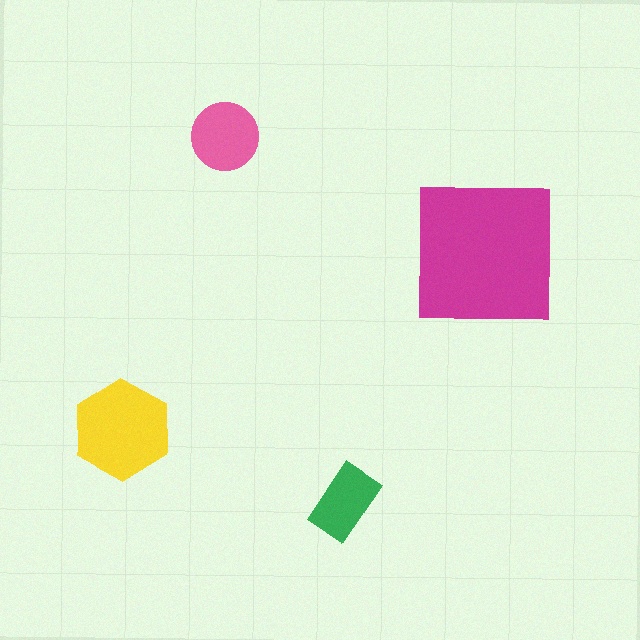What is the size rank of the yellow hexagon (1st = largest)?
2nd.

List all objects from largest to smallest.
The magenta square, the yellow hexagon, the pink circle, the green rectangle.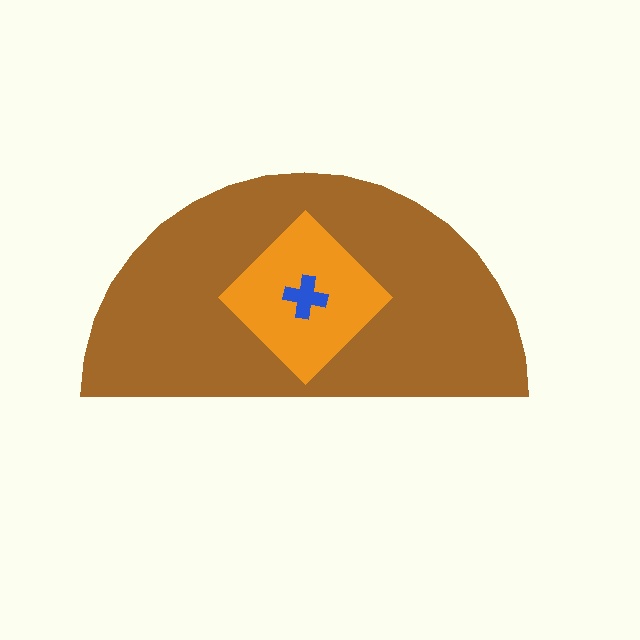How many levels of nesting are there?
3.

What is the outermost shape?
The brown semicircle.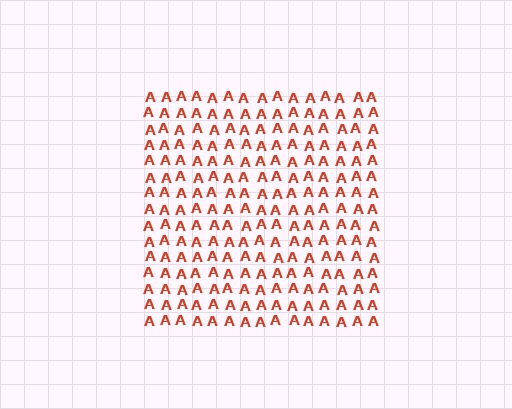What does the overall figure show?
The overall figure shows a square.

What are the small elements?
The small elements are letter A's.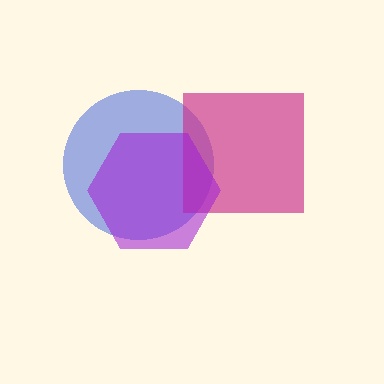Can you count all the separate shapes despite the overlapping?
Yes, there are 3 separate shapes.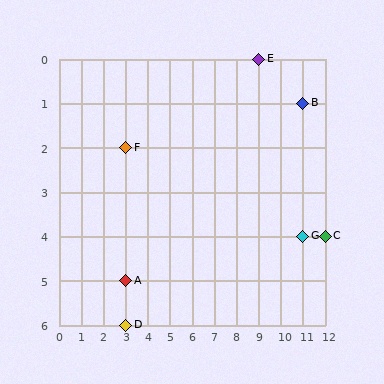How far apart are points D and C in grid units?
Points D and C are 9 columns and 2 rows apart (about 9.2 grid units diagonally).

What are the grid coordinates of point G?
Point G is at grid coordinates (11, 4).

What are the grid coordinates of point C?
Point C is at grid coordinates (12, 4).